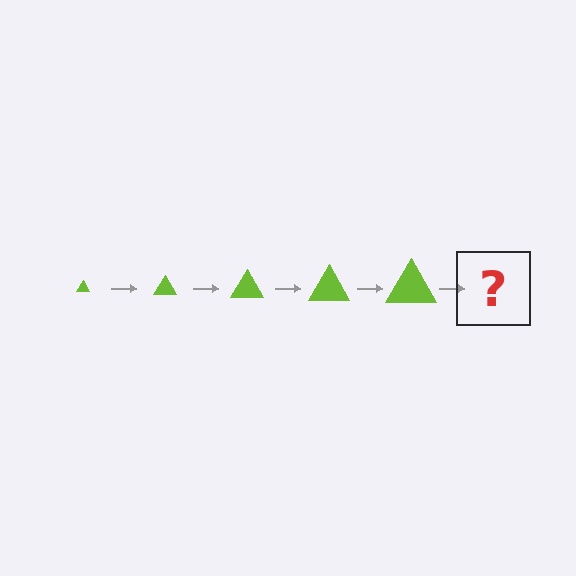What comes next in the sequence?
The next element should be a lime triangle, larger than the previous one.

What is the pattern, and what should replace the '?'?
The pattern is that the triangle gets progressively larger each step. The '?' should be a lime triangle, larger than the previous one.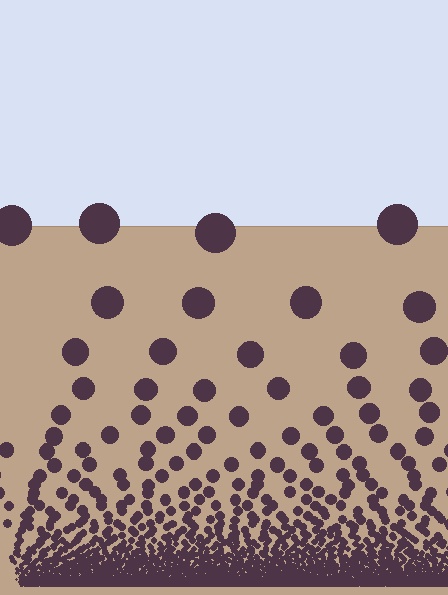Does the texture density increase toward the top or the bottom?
Density increases toward the bottom.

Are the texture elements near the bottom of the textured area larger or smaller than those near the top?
Smaller. The gradient is inverted — elements near the bottom are smaller and denser.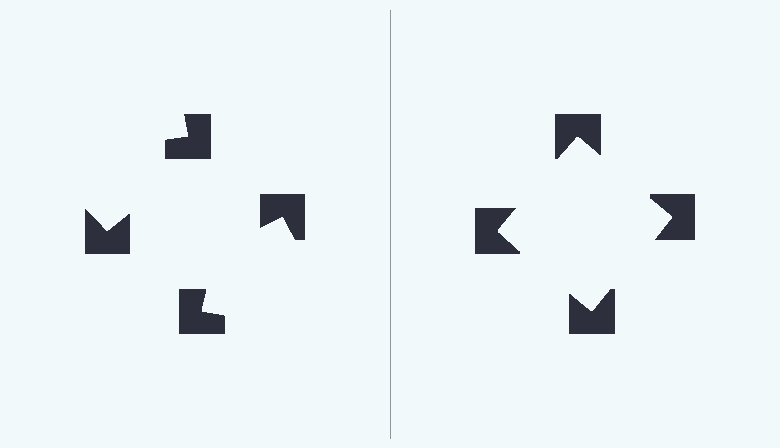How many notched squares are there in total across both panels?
8 — 4 on each side.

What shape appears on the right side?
An illusory square.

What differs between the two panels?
The notched squares are positioned identically on both sides; only the wedge orientations differ. On the right they align to a square; on the left they are misaligned.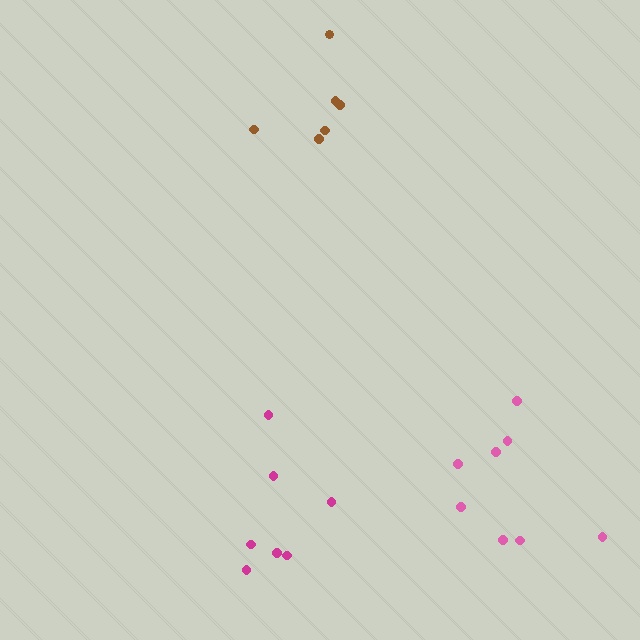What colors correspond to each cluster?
The clusters are colored: pink, magenta, brown.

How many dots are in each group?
Group 1: 8 dots, Group 2: 7 dots, Group 3: 6 dots (21 total).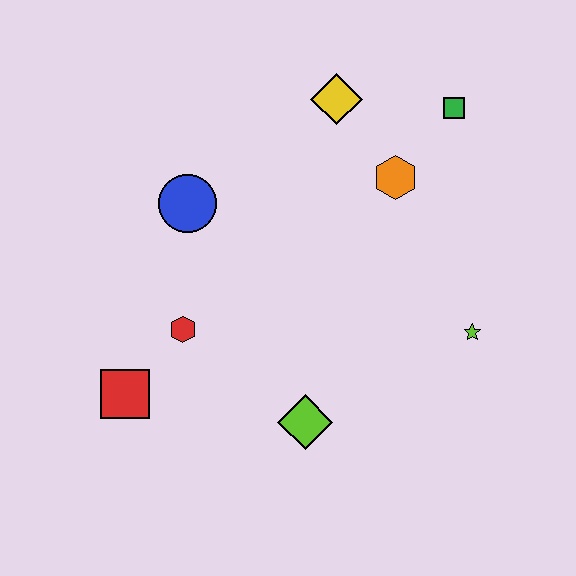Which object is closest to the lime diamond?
The red hexagon is closest to the lime diamond.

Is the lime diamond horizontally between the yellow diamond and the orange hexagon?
No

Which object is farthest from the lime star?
The red square is farthest from the lime star.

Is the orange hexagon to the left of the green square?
Yes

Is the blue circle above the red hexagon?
Yes